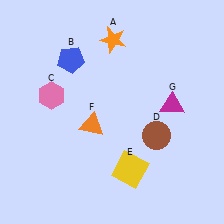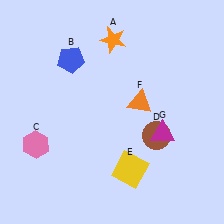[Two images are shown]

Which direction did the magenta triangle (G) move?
The magenta triangle (G) moved down.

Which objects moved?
The objects that moved are: the pink hexagon (C), the orange triangle (F), the magenta triangle (G).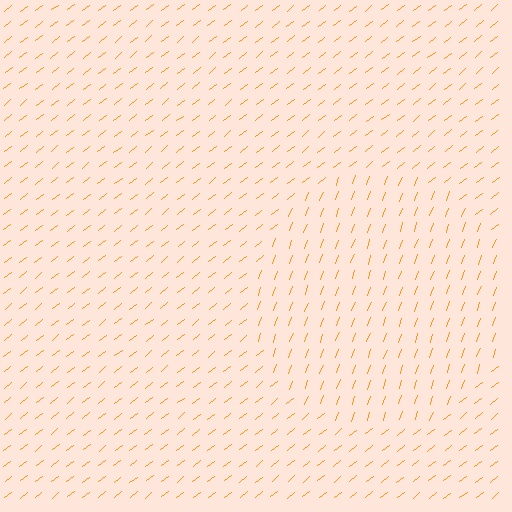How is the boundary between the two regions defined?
The boundary is defined purely by a change in line orientation (approximately 32 degrees difference). All lines are the same color and thickness.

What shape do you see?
I see a circle.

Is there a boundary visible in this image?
Yes, there is a texture boundary formed by a change in line orientation.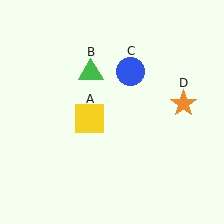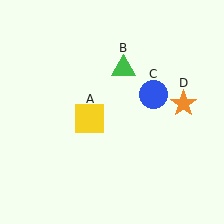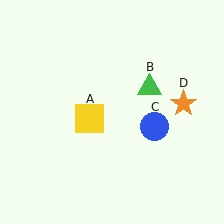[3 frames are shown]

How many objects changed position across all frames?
2 objects changed position: green triangle (object B), blue circle (object C).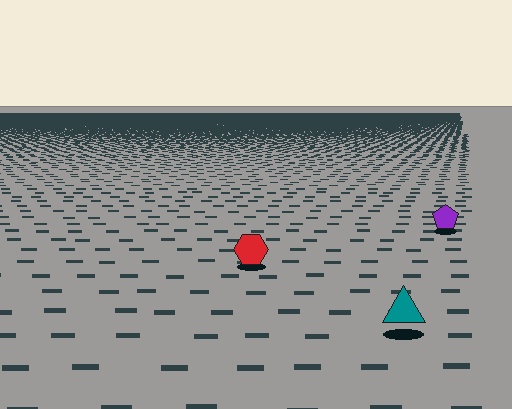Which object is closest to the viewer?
The teal triangle is closest. The texture marks near it are larger and more spread out.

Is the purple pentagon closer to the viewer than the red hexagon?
No. The red hexagon is closer — you can tell from the texture gradient: the ground texture is coarser near it.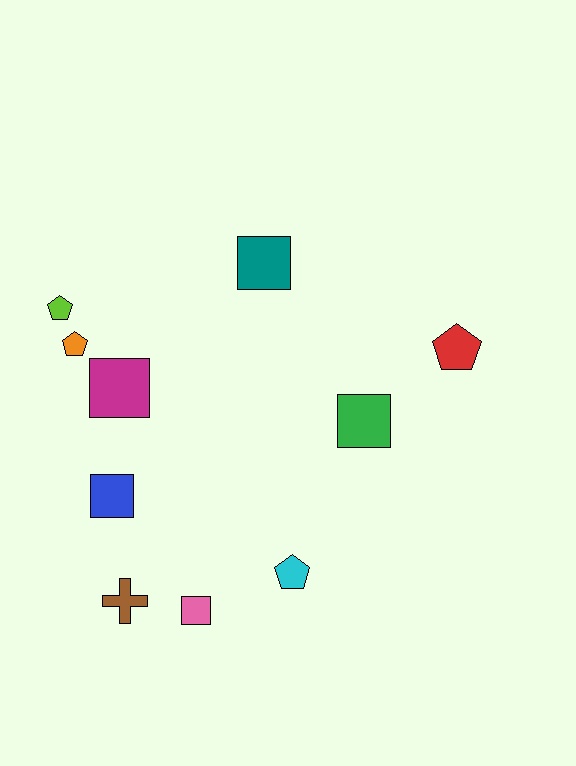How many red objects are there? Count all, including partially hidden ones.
There is 1 red object.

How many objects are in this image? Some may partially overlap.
There are 10 objects.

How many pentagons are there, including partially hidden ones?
There are 4 pentagons.